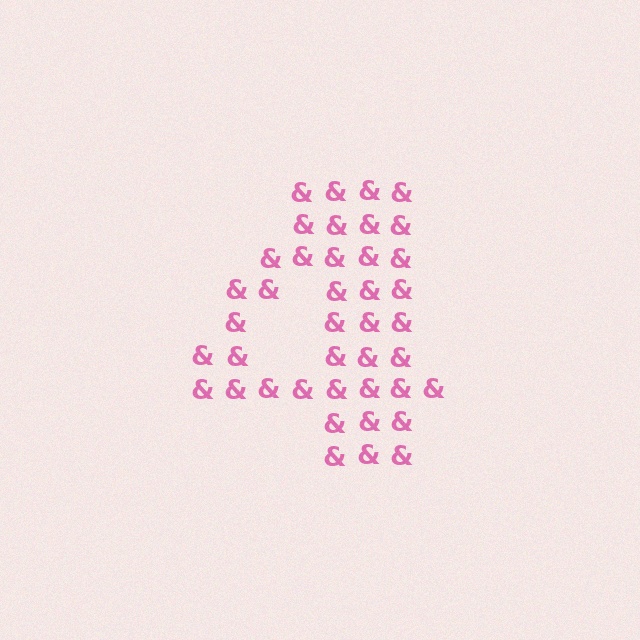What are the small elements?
The small elements are ampersands.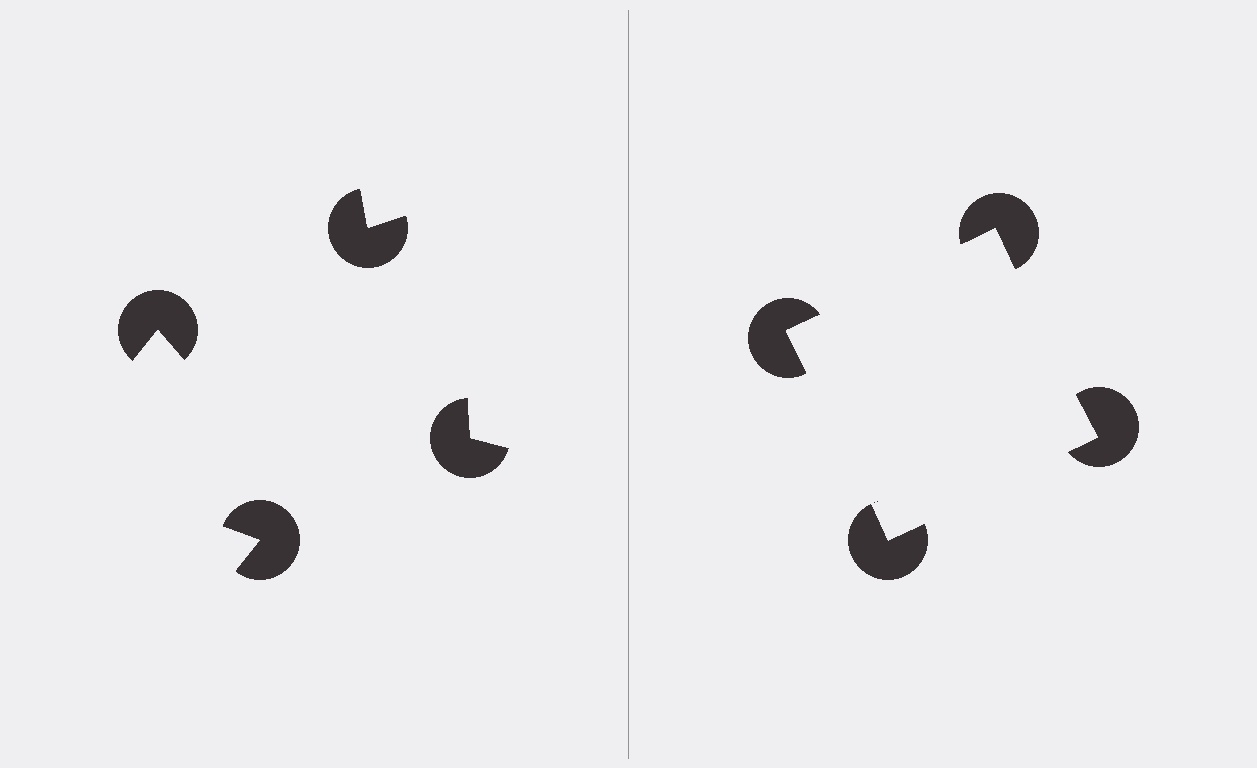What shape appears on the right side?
An illusory square.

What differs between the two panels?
The pac-man discs are positioned identically on both sides; only the wedge orientations differ. On the right they align to a square; on the left they are misaligned.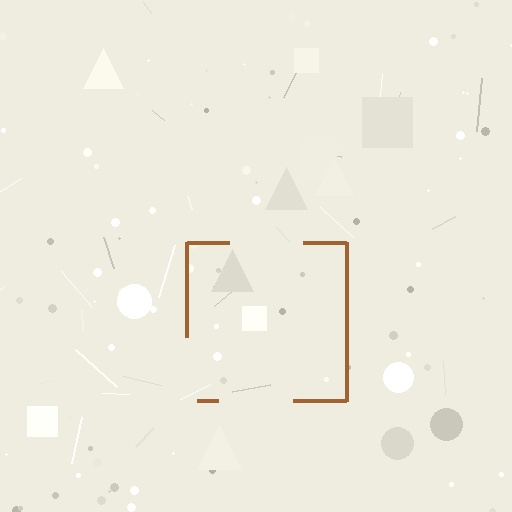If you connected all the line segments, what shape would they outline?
They would outline a square.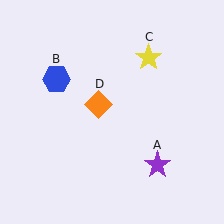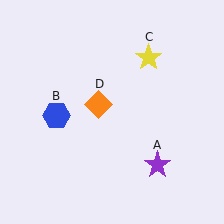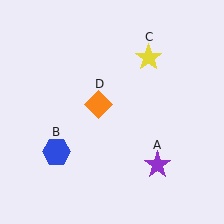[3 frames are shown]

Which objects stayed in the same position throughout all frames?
Purple star (object A) and yellow star (object C) and orange diamond (object D) remained stationary.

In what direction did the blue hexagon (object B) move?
The blue hexagon (object B) moved down.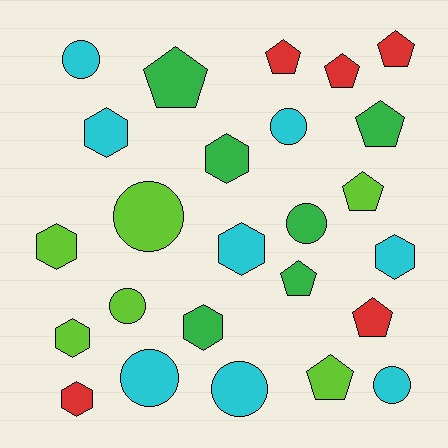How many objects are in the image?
There are 25 objects.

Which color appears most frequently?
Cyan, with 8 objects.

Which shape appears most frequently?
Pentagon, with 9 objects.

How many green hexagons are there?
There are 2 green hexagons.